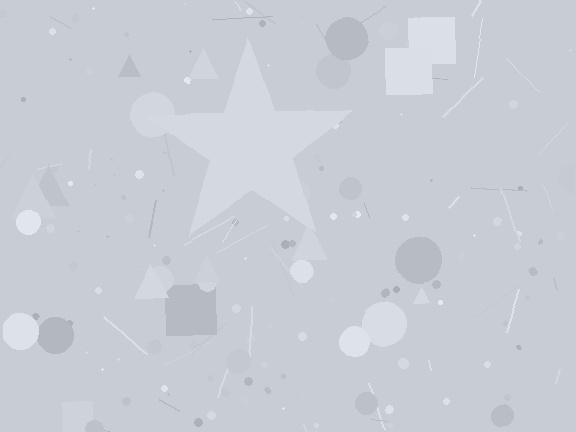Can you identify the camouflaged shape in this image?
The camouflaged shape is a star.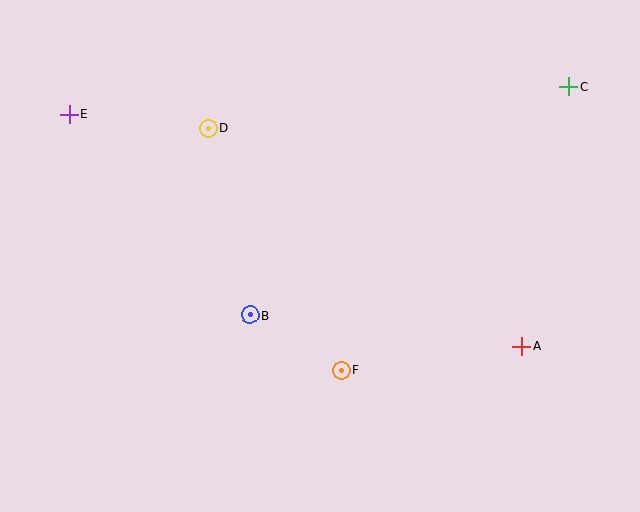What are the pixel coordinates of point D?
Point D is at (208, 128).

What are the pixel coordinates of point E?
Point E is at (69, 114).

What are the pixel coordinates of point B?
Point B is at (250, 315).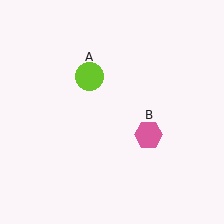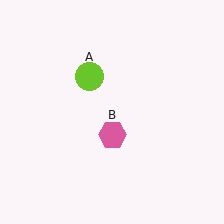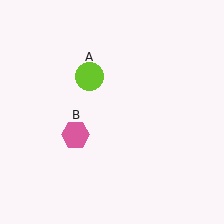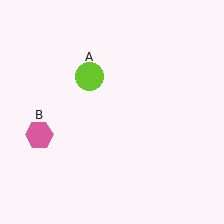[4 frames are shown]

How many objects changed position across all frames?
1 object changed position: pink hexagon (object B).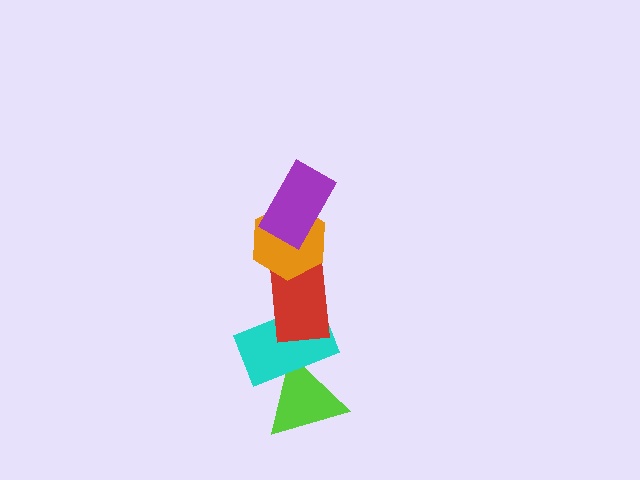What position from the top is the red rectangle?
The red rectangle is 3rd from the top.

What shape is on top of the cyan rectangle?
The red rectangle is on top of the cyan rectangle.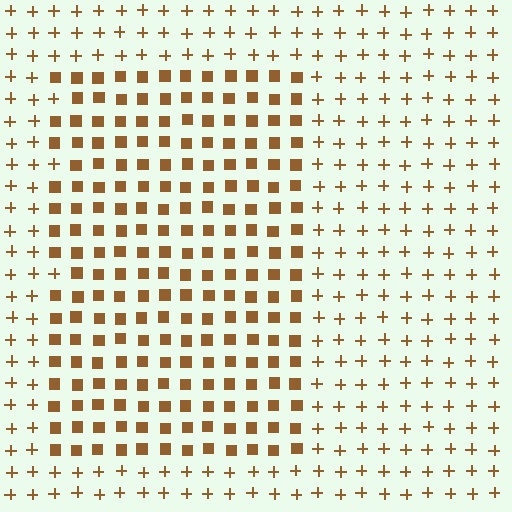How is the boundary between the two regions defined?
The boundary is defined by a change in element shape: squares inside vs. plus signs outside. All elements share the same color and spacing.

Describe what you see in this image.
The image is filled with small brown elements arranged in a uniform grid. A rectangle-shaped region contains squares, while the surrounding area contains plus signs. The boundary is defined purely by the change in element shape.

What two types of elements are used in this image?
The image uses squares inside the rectangle region and plus signs outside it.